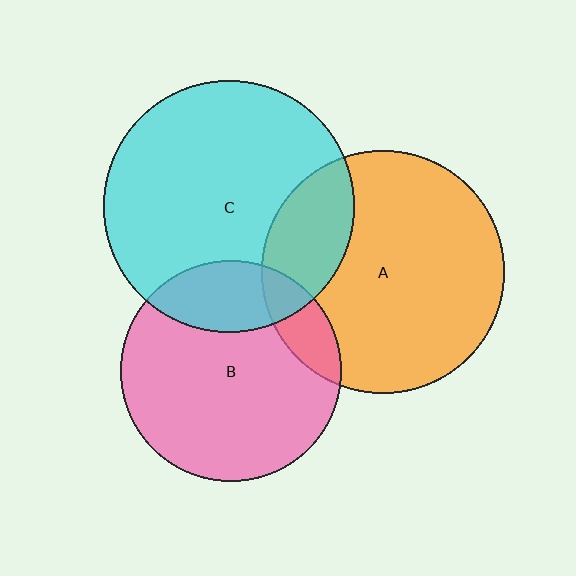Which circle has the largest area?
Circle C (cyan).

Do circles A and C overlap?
Yes.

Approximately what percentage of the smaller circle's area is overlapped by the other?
Approximately 20%.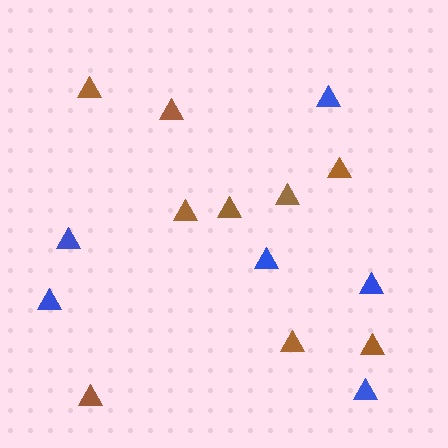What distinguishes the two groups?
There are 2 groups: one group of blue triangles (6) and one group of brown triangles (9).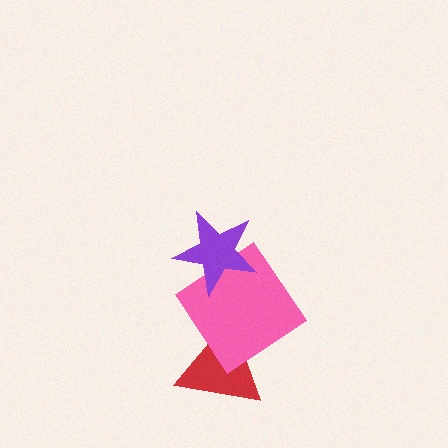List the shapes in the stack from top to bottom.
From top to bottom: the purple star, the pink diamond, the red triangle.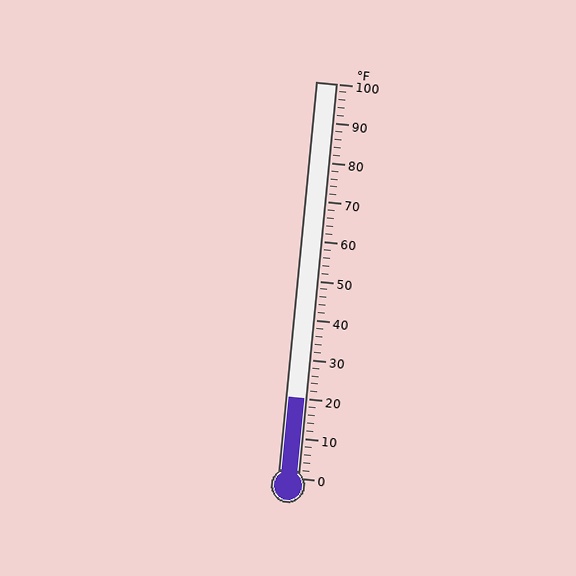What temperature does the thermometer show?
The thermometer shows approximately 20°F.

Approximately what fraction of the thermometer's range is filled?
The thermometer is filled to approximately 20% of its range.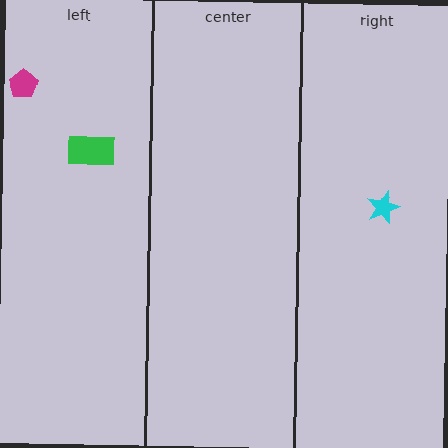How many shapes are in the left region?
2.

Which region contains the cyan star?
The right region.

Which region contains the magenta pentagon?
The left region.